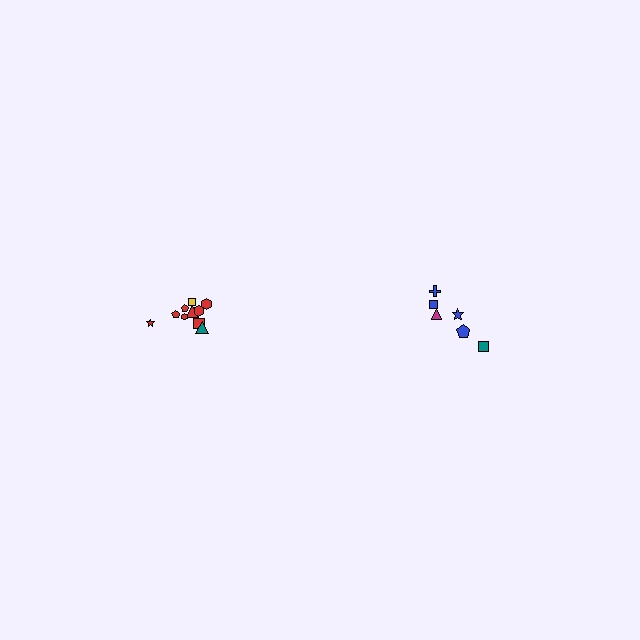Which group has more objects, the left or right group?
The left group.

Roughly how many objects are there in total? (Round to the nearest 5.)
Roughly 15 objects in total.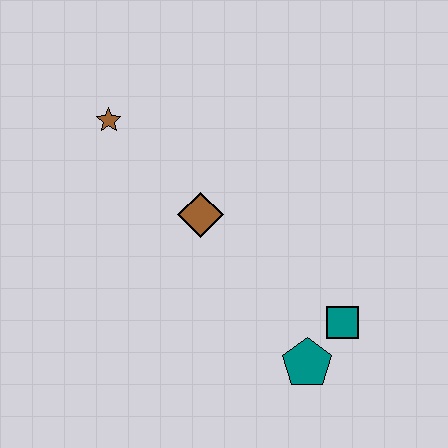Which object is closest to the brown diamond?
The brown star is closest to the brown diamond.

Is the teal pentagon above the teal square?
No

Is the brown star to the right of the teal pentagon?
No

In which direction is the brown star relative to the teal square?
The brown star is to the left of the teal square.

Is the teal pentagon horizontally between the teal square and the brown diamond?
Yes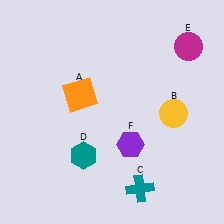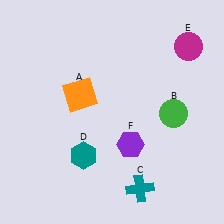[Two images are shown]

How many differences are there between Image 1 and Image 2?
There is 1 difference between the two images.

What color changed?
The circle (B) changed from yellow in Image 1 to green in Image 2.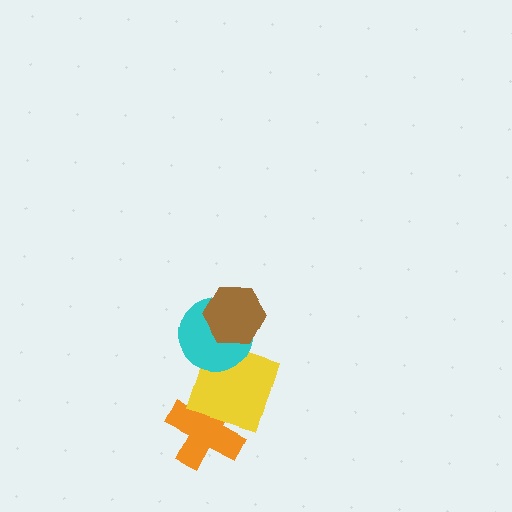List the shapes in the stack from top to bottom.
From top to bottom: the brown hexagon, the cyan circle, the yellow square, the orange cross.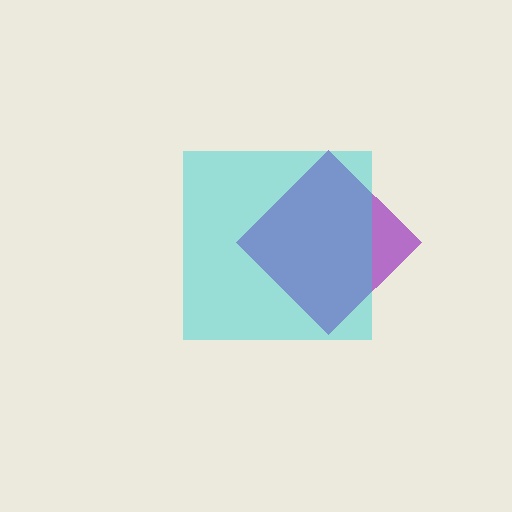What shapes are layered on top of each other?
The layered shapes are: a purple diamond, a cyan square.